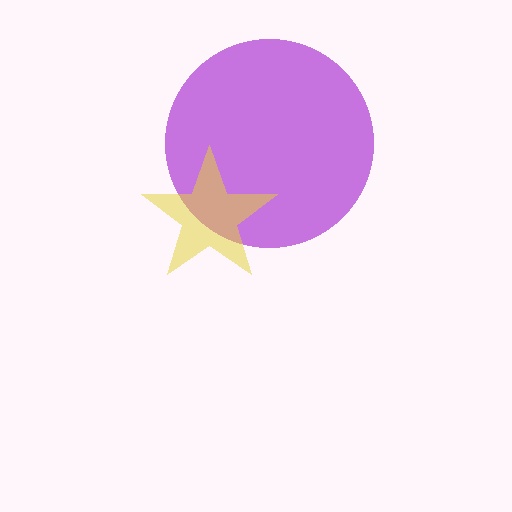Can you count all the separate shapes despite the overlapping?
Yes, there are 2 separate shapes.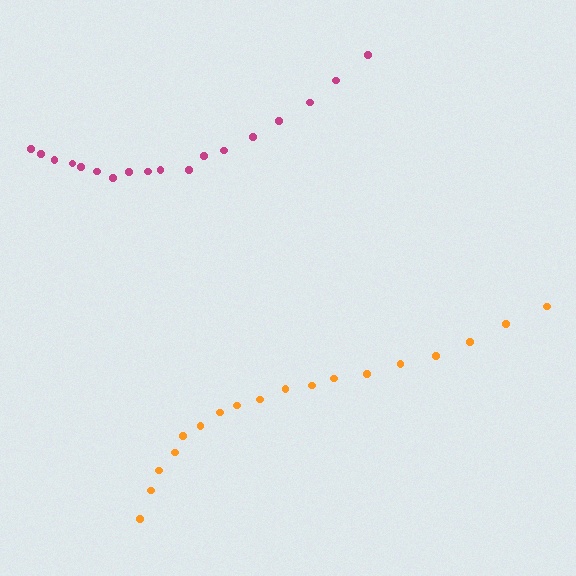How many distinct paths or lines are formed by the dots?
There are 2 distinct paths.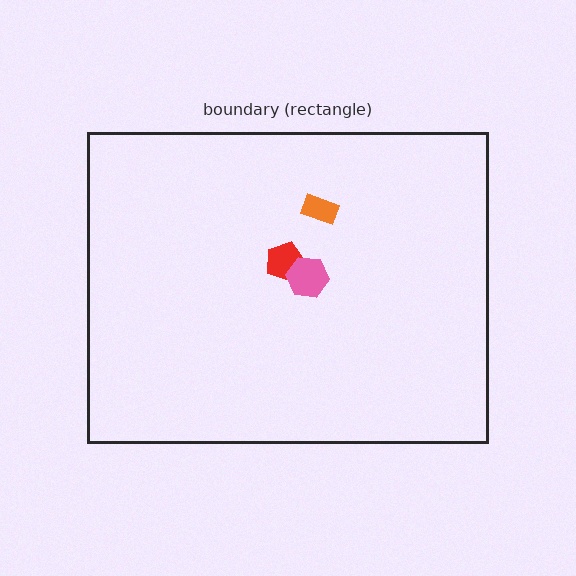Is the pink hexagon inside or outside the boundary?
Inside.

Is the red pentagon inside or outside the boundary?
Inside.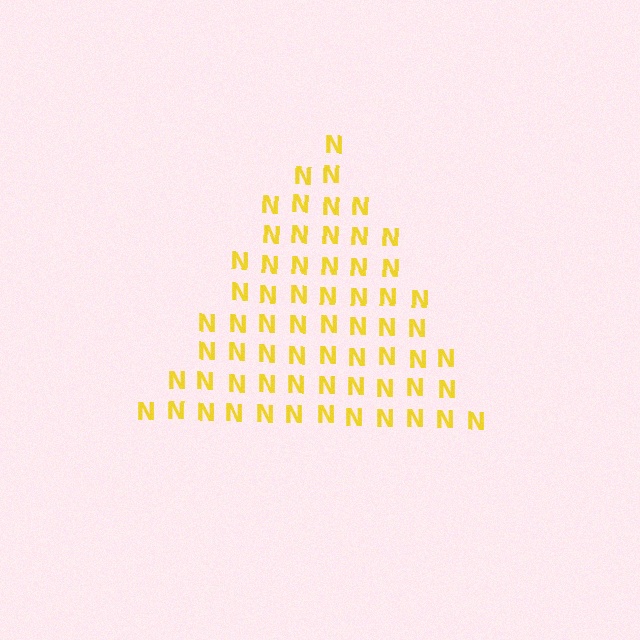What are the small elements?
The small elements are letter N's.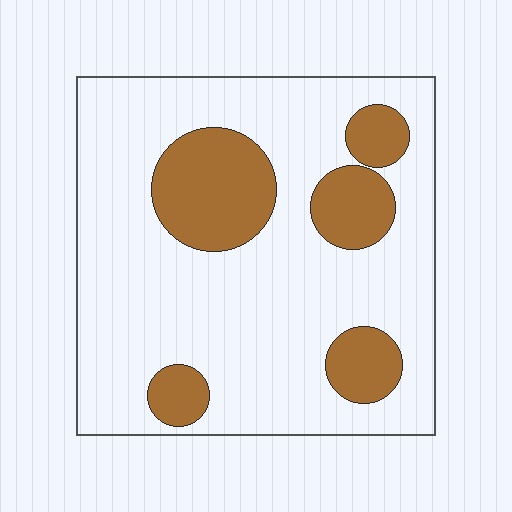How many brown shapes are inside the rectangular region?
5.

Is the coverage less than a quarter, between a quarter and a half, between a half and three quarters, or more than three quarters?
Less than a quarter.